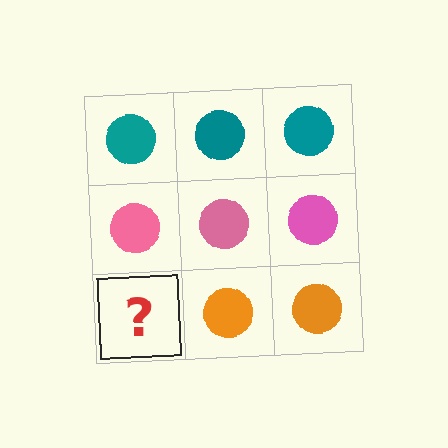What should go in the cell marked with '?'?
The missing cell should contain an orange circle.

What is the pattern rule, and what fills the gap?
The rule is that each row has a consistent color. The gap should be filled with an orange circle.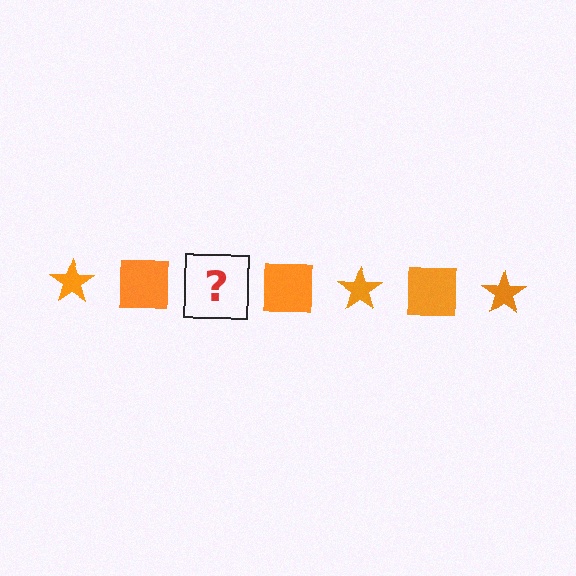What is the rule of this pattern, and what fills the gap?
The rule is that the pattern cycles through star, square shapes in orange. The gap should be filled with an orange star.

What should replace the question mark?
The question mark should be replaced with an orange star.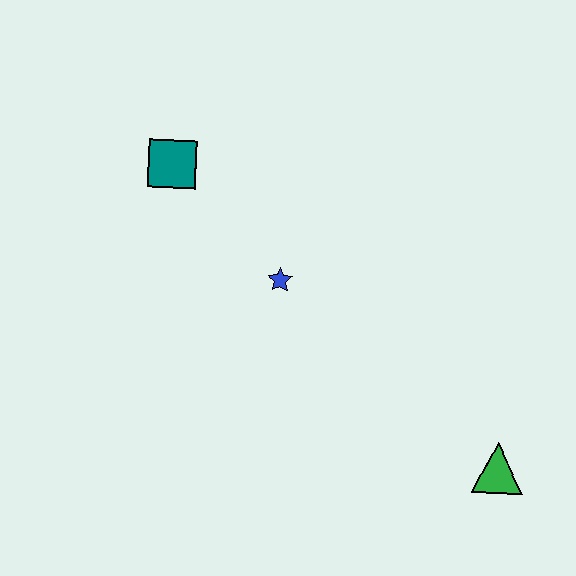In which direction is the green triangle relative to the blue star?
The green triangle is to the right of the blue star.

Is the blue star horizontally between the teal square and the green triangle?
Yes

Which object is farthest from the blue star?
The green triangle is farthest from the blue star.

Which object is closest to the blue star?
The teal square is closest to the blue star.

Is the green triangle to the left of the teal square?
No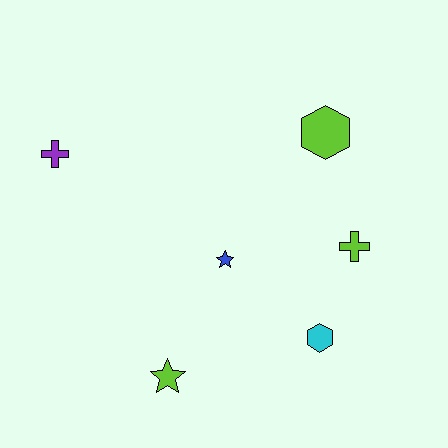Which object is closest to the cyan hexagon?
The lime cross is closest to the cyan hexagon.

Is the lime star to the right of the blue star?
No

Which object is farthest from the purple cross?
The cyan hexagon is farthest from the purple cross.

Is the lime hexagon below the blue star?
No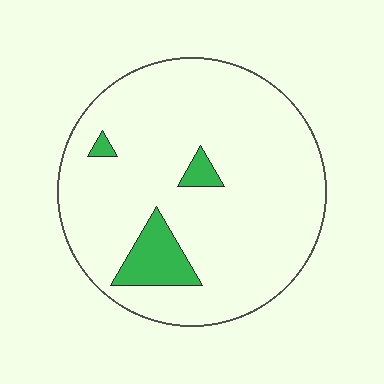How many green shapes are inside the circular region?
3.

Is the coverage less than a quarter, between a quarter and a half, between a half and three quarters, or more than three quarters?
Less than a quarter.